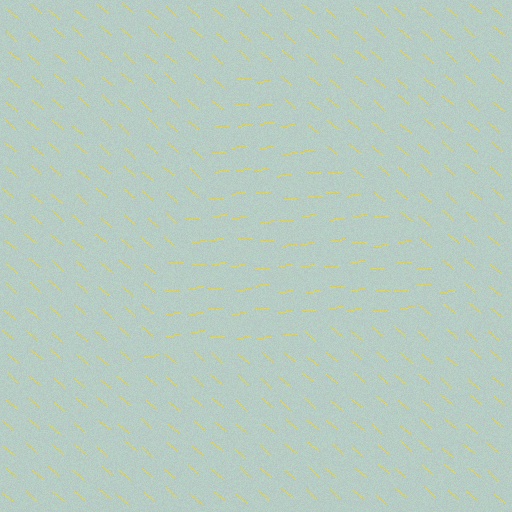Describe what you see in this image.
The image is filled with small yellow line segments. A triangle region in the image has lines oriented differently from the surrounding lines, creating a visible texture boundary.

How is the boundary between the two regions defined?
The boundary is defined purely by a change in line orientation (approximately 45 degrees difference). All lines are the same color and thickness.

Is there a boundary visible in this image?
Yes, there is a texture boundary formed by a change in line orientation.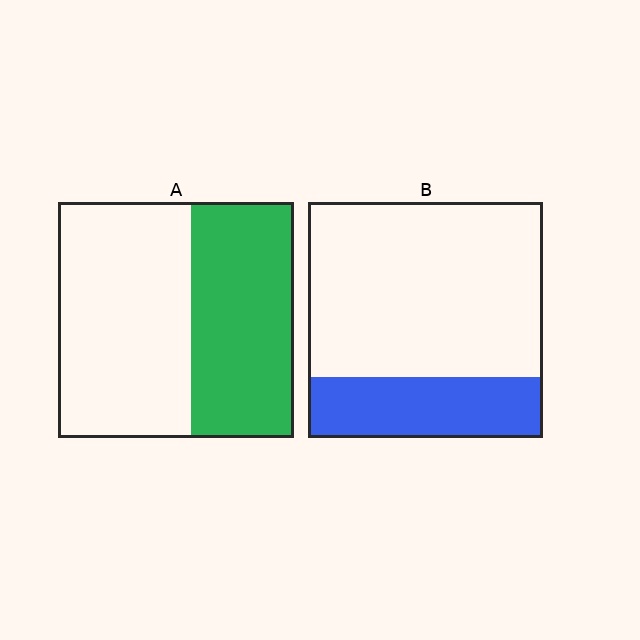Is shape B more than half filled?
No.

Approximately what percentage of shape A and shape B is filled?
A is approximately 45% and B is approximately 25%.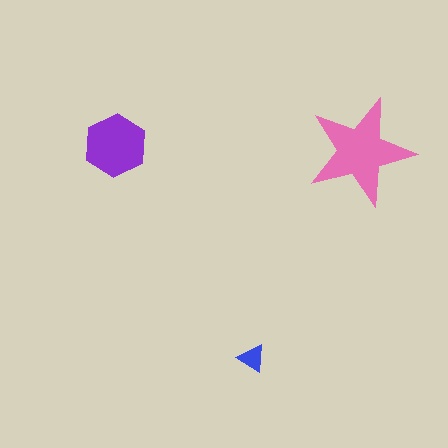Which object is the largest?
The pink star.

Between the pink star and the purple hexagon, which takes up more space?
The pink star.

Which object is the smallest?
The blue triangle.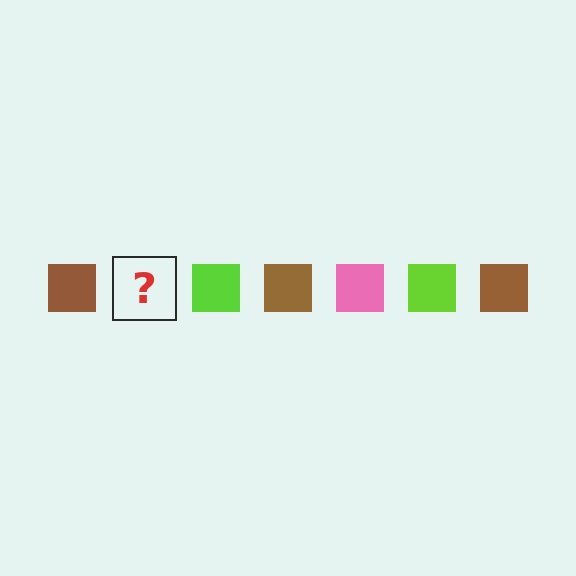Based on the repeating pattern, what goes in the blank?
The blank should be a pink square.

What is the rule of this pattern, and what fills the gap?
The rule is that the pattern cycles through brown, pink, lime squares. The gap should be filled with a pink square.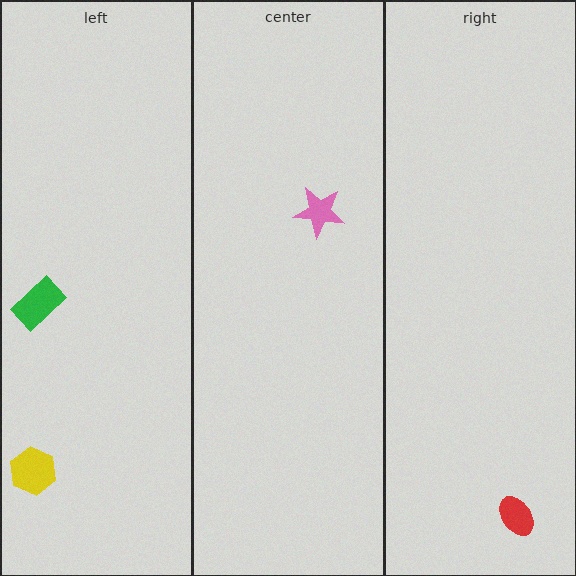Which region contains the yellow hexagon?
The left region.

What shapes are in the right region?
The red ellipse.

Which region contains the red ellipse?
The right region.